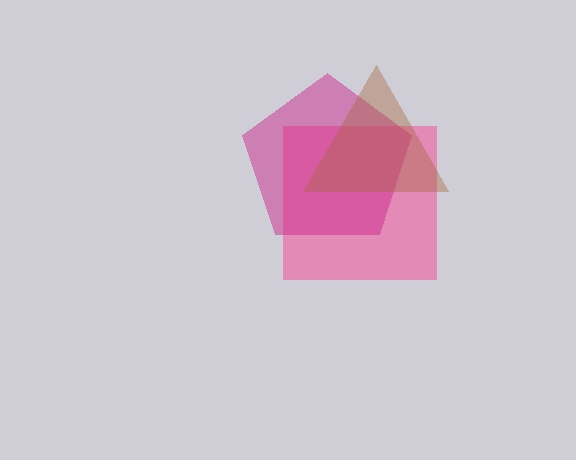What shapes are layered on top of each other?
The layered shapes are: a pink square, a magenta pentagon, a brown triangle.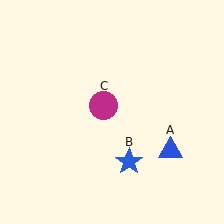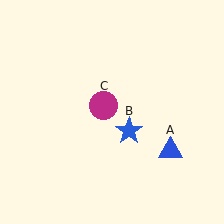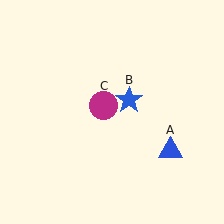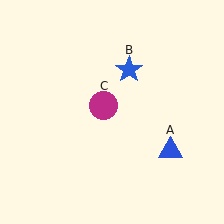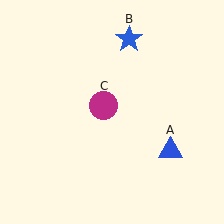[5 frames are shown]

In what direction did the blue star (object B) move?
The blue star (object B) moved up.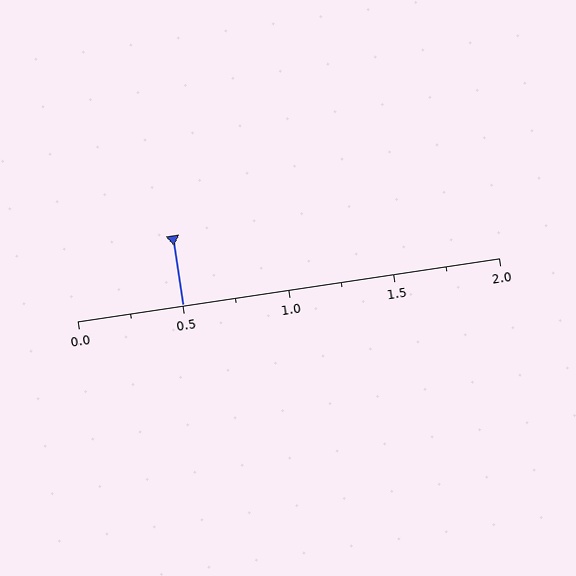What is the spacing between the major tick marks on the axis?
The major ticks are spaced 0.5 apart.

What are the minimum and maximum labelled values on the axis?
The axis runs from 0.0 to 2.0.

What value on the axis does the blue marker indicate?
The marker indicates approximately 0.5.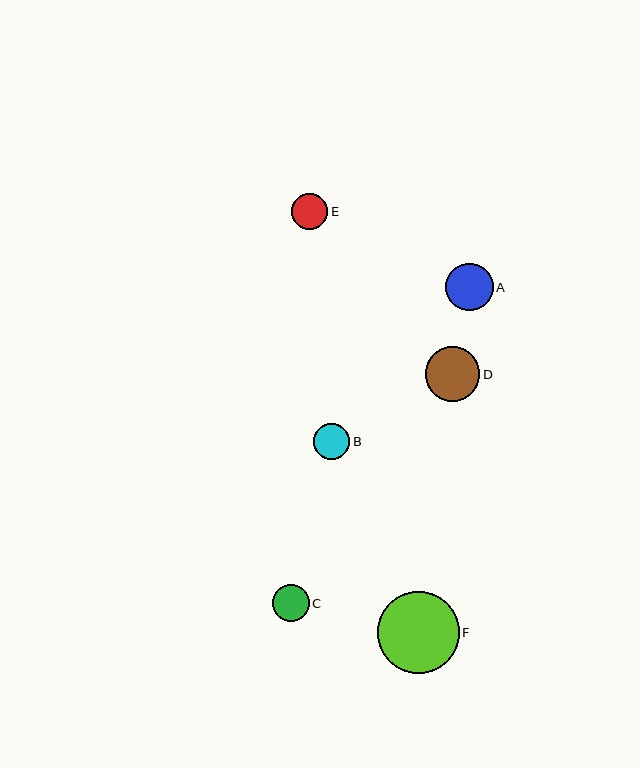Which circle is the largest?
Circle F is the largest with a size of approximately 81 pixels.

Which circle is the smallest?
Circle E is the smallest with a size of approximately 36 pixels.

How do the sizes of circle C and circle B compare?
Circle C and circle B are approximately the same size.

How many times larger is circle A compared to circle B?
Circle A is approximately 1.3 times the size of circle B.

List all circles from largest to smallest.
From largest to smallest: F, D, A, C, B, E.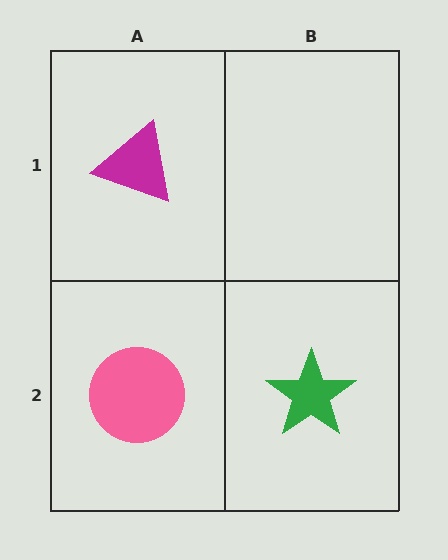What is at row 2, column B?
A green star.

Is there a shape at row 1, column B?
No, that cell is empty.